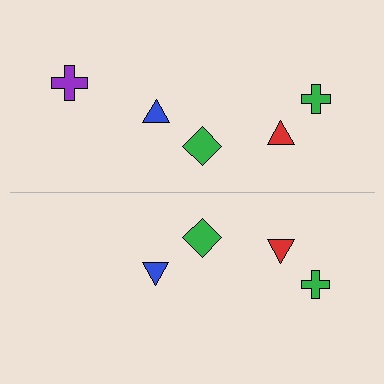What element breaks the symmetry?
A purple cross is missing from the bottom side.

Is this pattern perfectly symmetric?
No, the pattern is not perfectly symmetric. A purple cross is missing from the bottom side.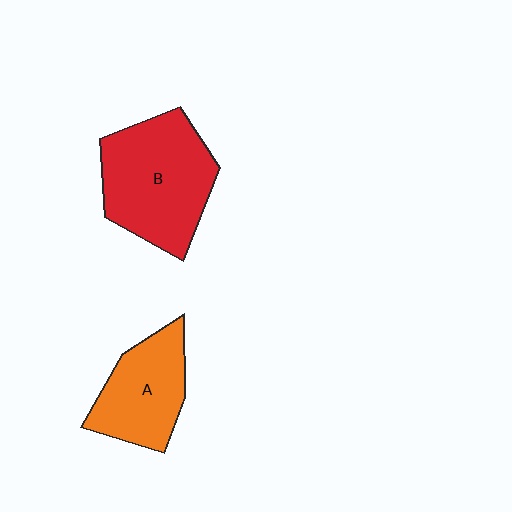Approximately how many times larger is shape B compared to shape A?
Approximately 1.4 times.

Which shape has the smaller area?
Shape A (orange).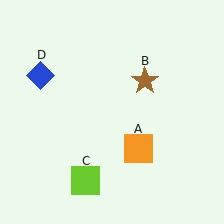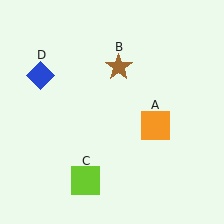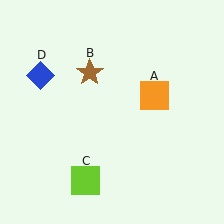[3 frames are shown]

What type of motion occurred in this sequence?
The orange square (object A), brown star (object B) rotated counterclockwise around the center of the scene.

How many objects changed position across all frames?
2 objects changed position: orange square (object A), brown star (object B).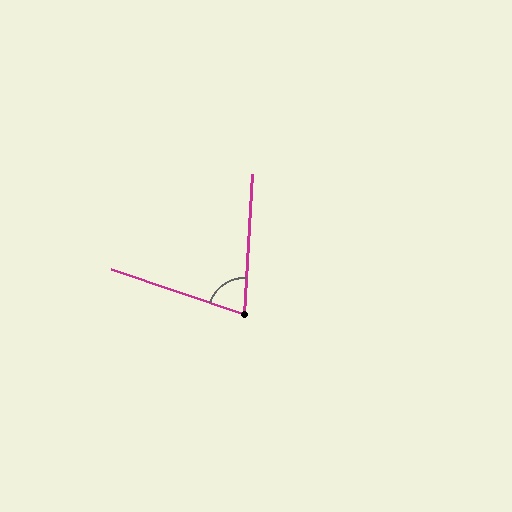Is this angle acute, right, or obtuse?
It is acute.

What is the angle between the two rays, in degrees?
Approximately 74 degrees.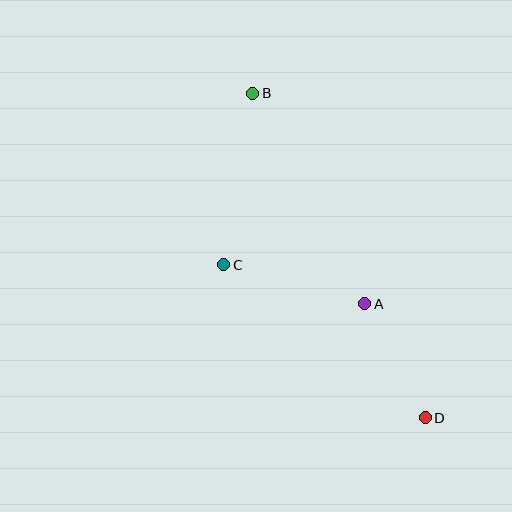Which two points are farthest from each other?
Points B and D are farthest from each other.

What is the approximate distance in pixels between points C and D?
The distance between C and D is approximately 253 pixels.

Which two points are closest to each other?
Points A and D are closest to each other.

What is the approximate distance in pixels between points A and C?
The distance between A and C is approximately 146 pixels.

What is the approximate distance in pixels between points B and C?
The distance between B and C is approximately 174 pixels.